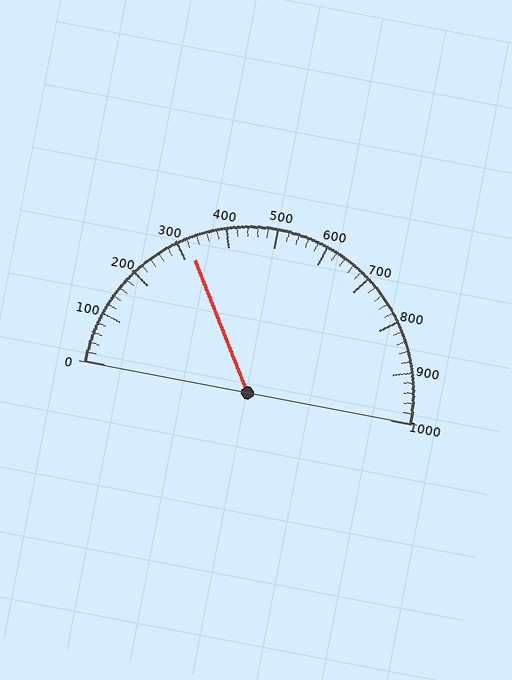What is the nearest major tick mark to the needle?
The nearest major tick mark is 300.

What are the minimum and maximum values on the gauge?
The gauge ranges from 0 to 1000.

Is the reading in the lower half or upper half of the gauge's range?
The reading is in the lower half of the range (0 to 1000).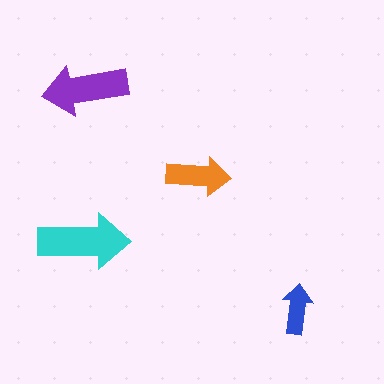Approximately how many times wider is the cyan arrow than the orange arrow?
About 1.5 times wider.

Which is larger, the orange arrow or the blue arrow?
The orange one.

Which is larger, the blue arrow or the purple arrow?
The purple one.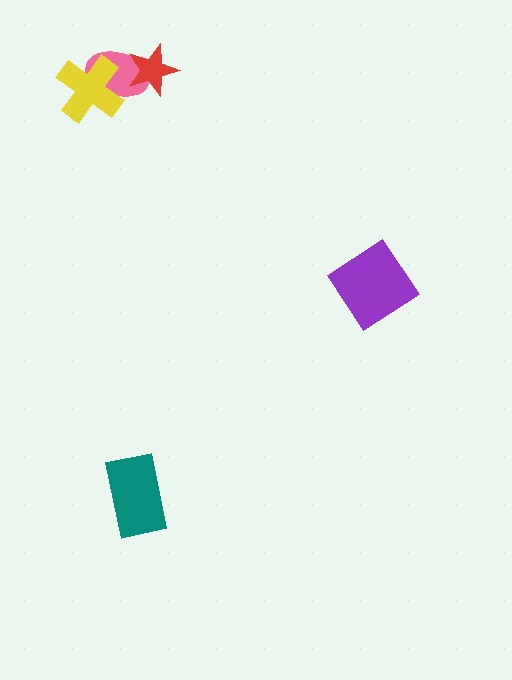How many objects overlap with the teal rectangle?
0 objects overlap with the teal rectangle.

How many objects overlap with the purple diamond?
0 objects overlap with the purple diamond.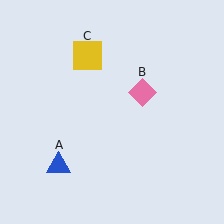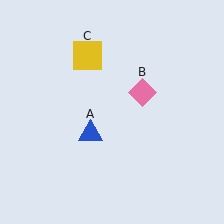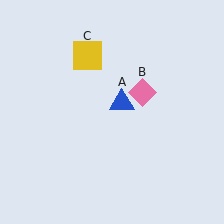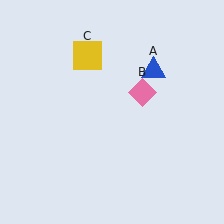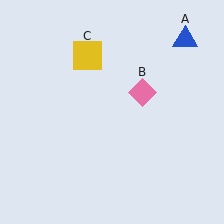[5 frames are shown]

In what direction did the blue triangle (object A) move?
The blue triangle (object A) moved up and to the right.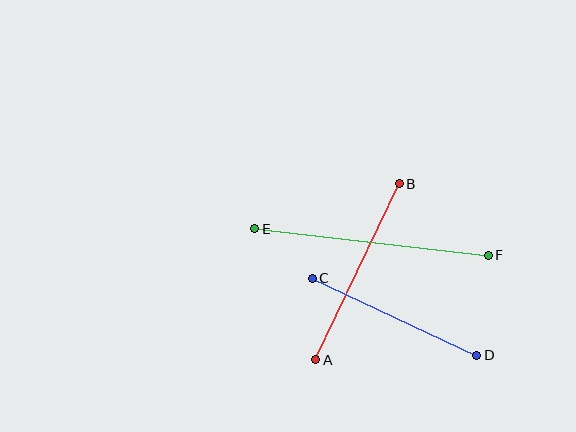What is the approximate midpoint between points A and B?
The midpoint is at approximately (358, 272) pixels.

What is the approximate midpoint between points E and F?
The midpoint is at approximately (371, 242) pixels.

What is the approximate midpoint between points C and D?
The midpoint is at approximately (394, 317) pixels.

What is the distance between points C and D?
The distance is approximately 182 pixels.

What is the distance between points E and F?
The distance is approximately 235 pixels.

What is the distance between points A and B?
The distance is approximately 195 pixels.